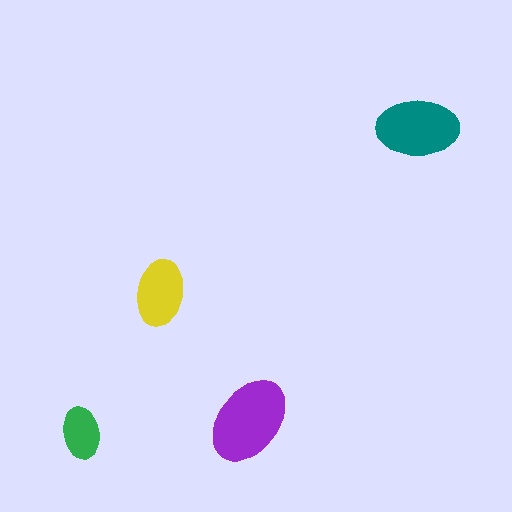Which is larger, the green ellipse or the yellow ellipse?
The yellow one.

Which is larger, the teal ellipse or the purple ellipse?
The purple one.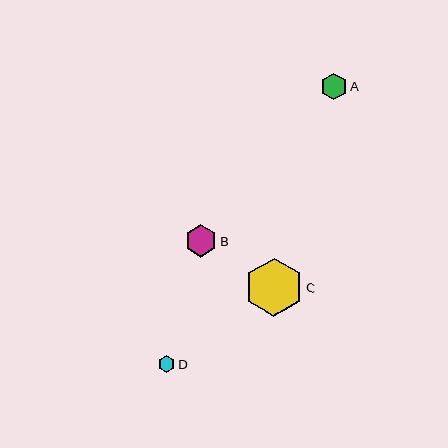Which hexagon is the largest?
Hexagon C is the largest with a size of approximately 58 pixels.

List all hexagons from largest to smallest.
From largest to smallest: C, B, A, D.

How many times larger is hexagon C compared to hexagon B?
Hexagon C is approximately 1.8 times the size of hexagon B.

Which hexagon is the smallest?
Hexagon D is the smallest with a size of approximately 16 pixels.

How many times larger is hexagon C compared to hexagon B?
Hexagon C is approximately 1.8 times the size of hexagon B.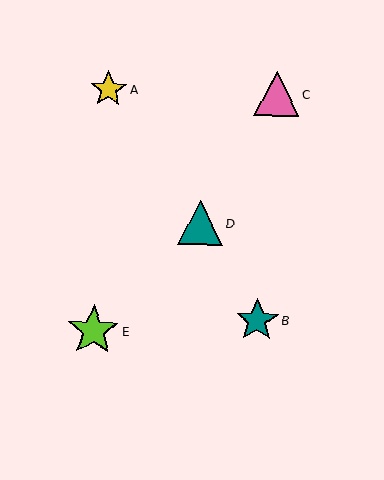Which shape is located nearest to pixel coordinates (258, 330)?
The teal star (labeled B) at (257, 321) is nearest to that location.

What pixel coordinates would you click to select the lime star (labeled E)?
Click at (93, 330) to select the lime star E.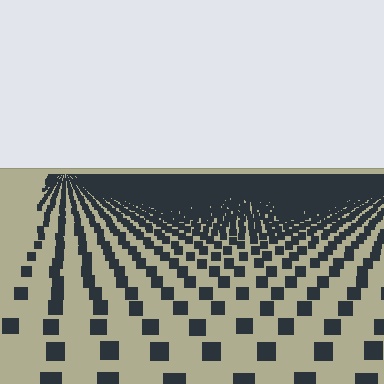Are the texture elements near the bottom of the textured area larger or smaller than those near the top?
Larger. Near the bottom, elements are closer to the viewer and appear at a bigger on-screen size.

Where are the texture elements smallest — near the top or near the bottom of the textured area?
Near the top.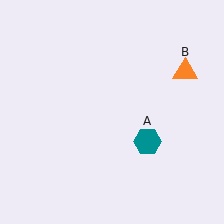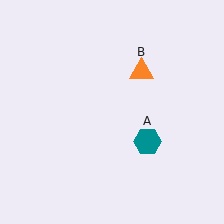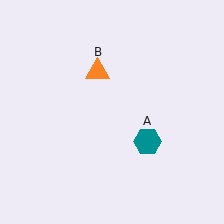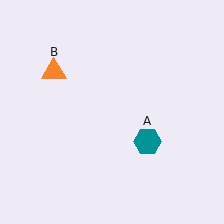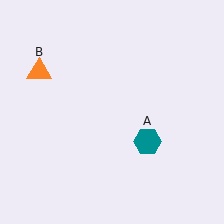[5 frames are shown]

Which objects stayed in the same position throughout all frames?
Teal hexagon (object A) remained stationary.